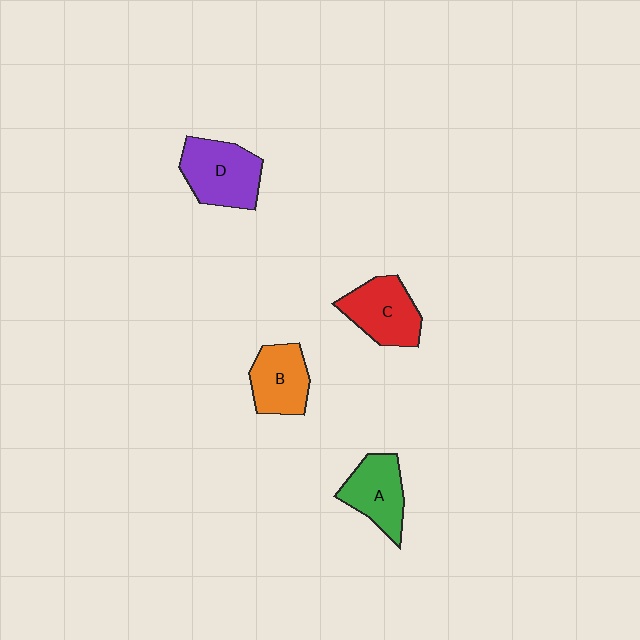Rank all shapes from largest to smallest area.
From largest to smallest: D (purple), C (red), A (green), B (orange).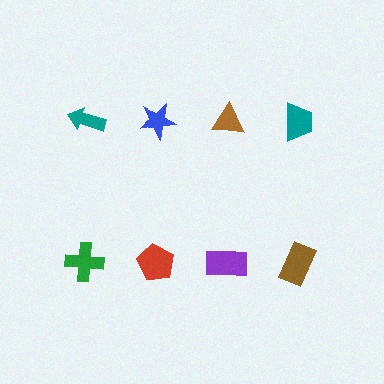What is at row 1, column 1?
A teal arrow.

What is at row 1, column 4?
A teal trapezoid.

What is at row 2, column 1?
A green cross.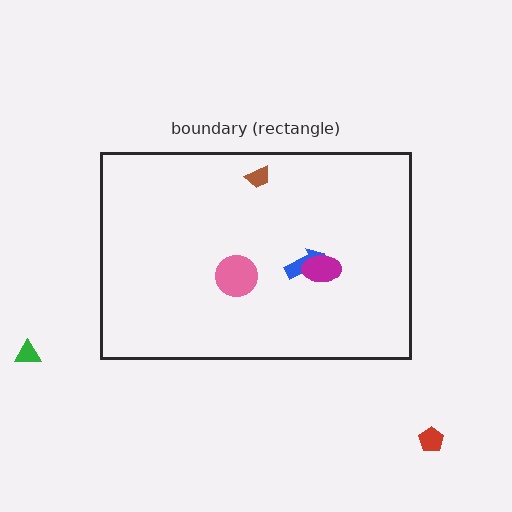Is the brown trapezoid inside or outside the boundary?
Inside.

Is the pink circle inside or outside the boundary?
Inside.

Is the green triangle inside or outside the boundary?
Outside.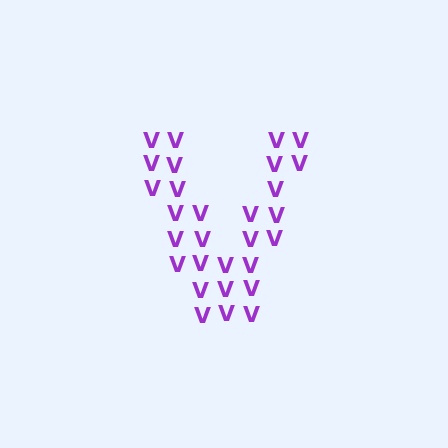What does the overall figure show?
The overall figure shows the letter V.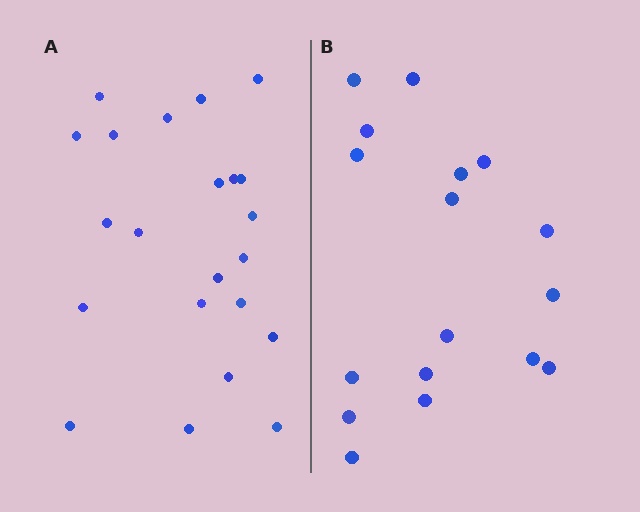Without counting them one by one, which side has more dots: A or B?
Region A (the left region) has more dots.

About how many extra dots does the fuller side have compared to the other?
Region A has about 5 more dots than region B.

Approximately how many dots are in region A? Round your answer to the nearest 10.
About 20 dots. (The exact count is 22, which rounds to 20.)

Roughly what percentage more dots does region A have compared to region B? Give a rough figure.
About 30% more.